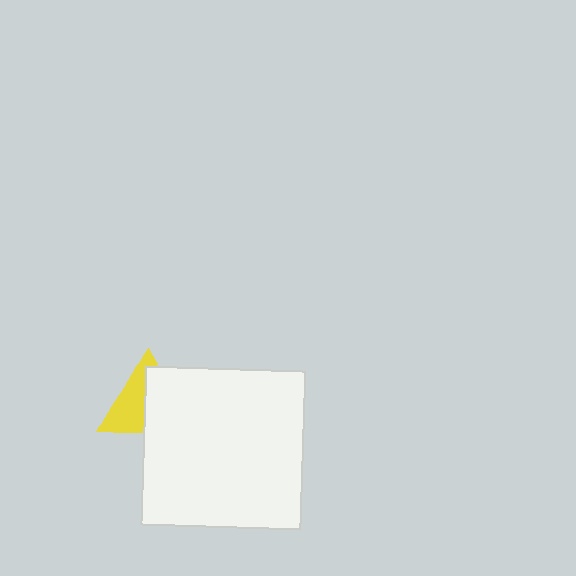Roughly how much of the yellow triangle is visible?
About half of it is visible (roughly 47%).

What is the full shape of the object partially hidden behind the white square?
The partially hidden object is a yellow triangle.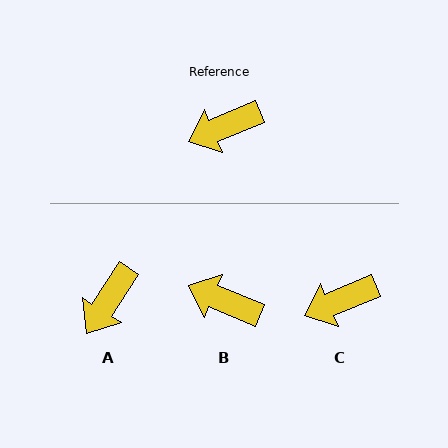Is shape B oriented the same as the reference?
No, it is off by about 46 degrees.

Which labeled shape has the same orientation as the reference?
C.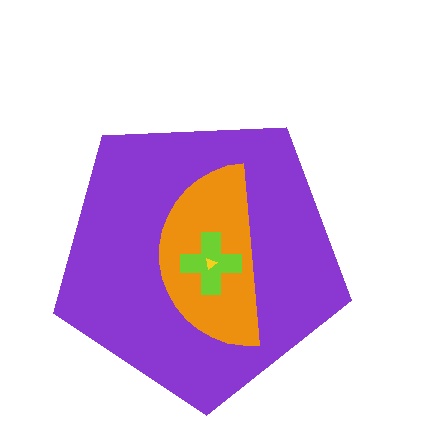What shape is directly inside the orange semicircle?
The lime cross.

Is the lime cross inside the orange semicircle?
Yes.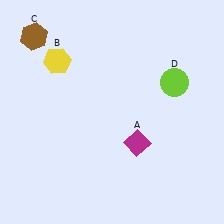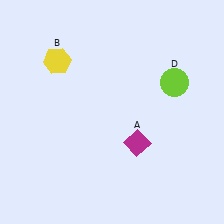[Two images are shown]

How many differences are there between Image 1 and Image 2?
There is 1 difference between the two images.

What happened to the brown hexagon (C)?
The brown hexagon (C) was removed in Image 2. It was in the top-left area of Image 1.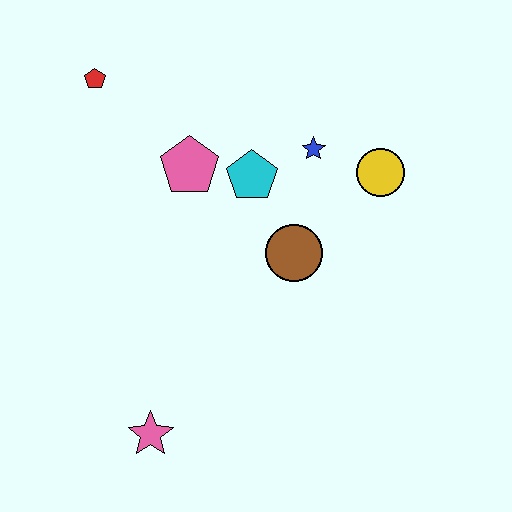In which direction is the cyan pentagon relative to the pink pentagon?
The cyan pentagon is to the right of the pink pentagon.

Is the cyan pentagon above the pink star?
Yes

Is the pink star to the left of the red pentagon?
No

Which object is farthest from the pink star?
The red pentagon is farthest from the pink star.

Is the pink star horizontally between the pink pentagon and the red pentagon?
Yes